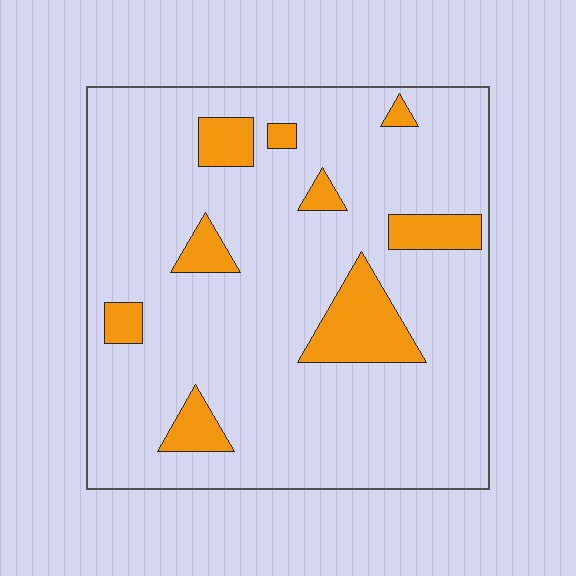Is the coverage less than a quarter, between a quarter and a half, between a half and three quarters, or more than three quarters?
Less than a quarter.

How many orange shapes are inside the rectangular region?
9.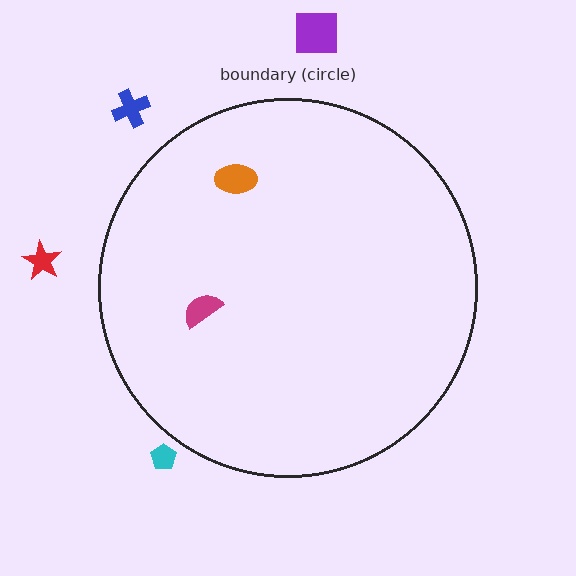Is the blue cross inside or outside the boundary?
Outside.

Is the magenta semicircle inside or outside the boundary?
Inside.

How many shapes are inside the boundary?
2 inside, 4 outside.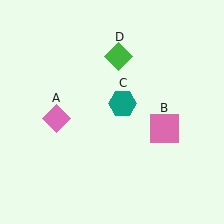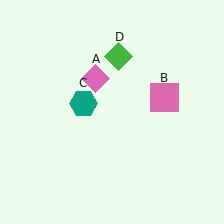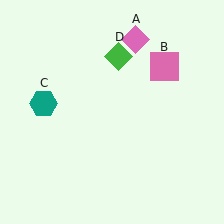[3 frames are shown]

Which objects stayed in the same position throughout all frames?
Green diamond (object D) remained stationary.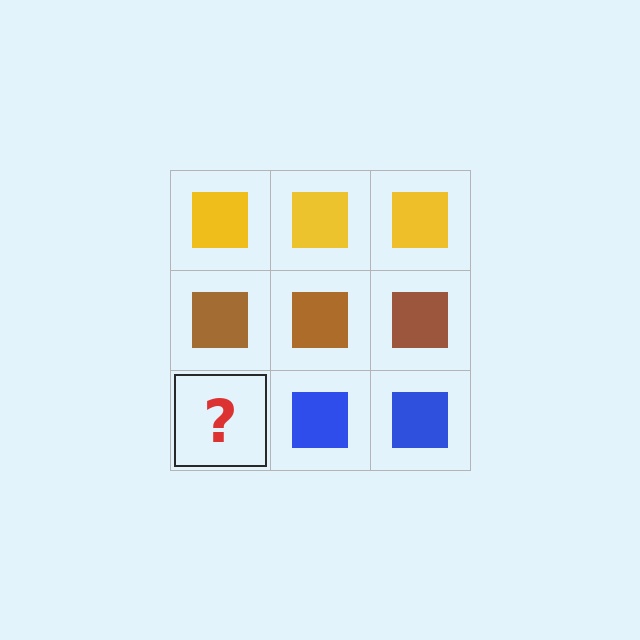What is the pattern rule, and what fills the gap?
The rule is that each row has a consistent color. The gap should be filled with a blue square.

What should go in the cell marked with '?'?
The missing cell should contain a blue square.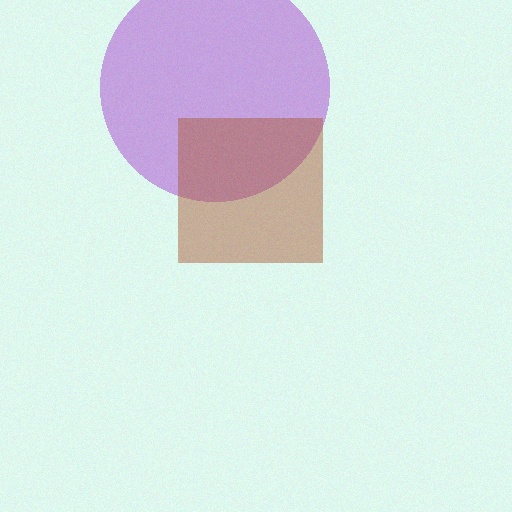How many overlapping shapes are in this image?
There are 2 overlapping shapes in the image.